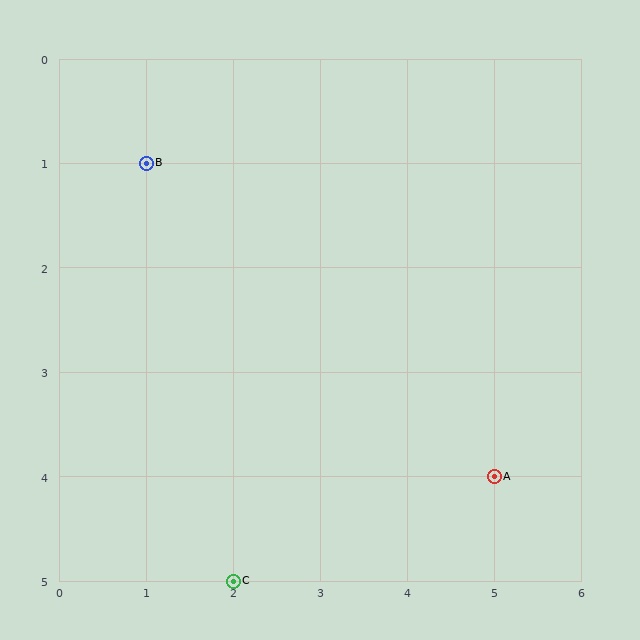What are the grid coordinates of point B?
Point B is at grid coordinates (1, 1).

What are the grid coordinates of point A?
Point A is at grid coordinates (5, 4).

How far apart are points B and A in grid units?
Points B and A are 4 columns and 3 rows apart (about 5.0 grid units diagonally).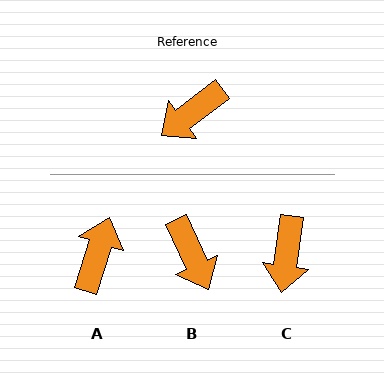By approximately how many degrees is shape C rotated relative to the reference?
Approximately 45 degrees counter-clockwise.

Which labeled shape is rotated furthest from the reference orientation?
A, about 145 degrees away.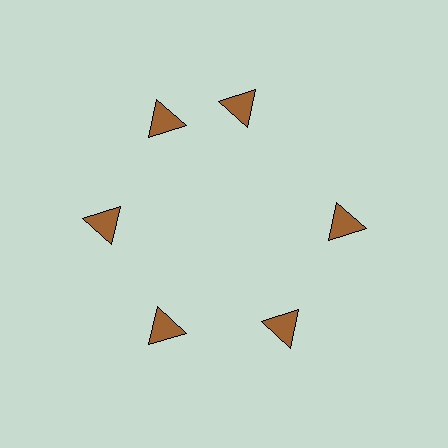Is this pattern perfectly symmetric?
No. The 6 brown triangles are arranged in a ring, but one element near the 1 o'clock position is rotated out of alignment along the ring, breaking the 6-fold rotational symmetry.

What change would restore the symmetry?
The symmetry would be restored by rotating it back into even spacing with its neighbors so that all 6 triangles sit at equal angles and equal distance from the center.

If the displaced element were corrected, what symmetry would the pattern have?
It would have 6-fold rotational symmetry — the pattern would map onto itself every 60 degrees.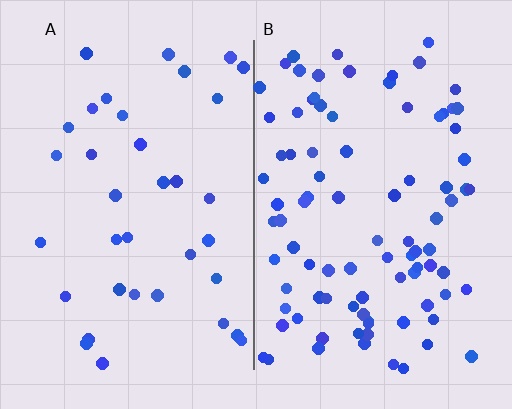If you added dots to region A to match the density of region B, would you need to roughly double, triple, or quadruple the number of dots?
Approximately triple.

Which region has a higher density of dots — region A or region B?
B (the right).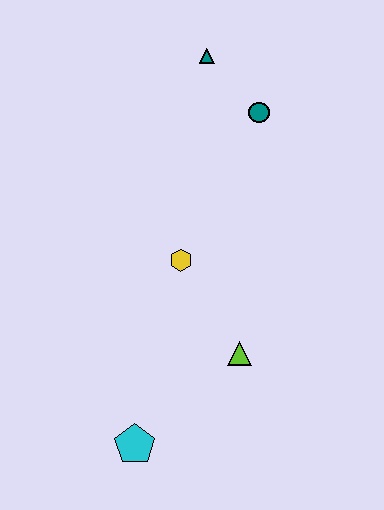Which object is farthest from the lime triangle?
The teal triangle is farthest from the lime triangle.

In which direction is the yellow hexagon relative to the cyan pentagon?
The yellow hexagon is above the cyan pentagon.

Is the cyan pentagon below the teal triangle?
Yes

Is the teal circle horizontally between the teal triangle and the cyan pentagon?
No